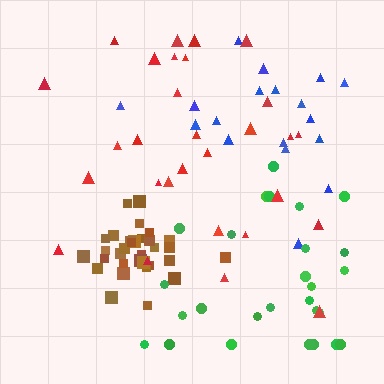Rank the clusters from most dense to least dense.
brown, blue, red, green.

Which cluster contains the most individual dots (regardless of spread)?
Brown (32).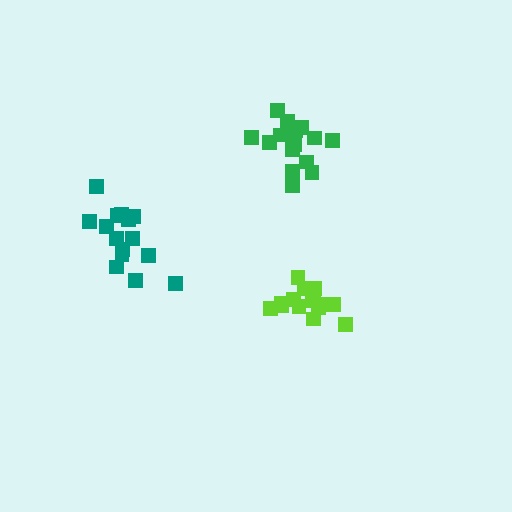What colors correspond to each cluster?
The clusters are colored: lime, teal, green.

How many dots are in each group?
Group 1: 15 dots, Group 2: 15 dots, Group 3: 16 dots (46 total).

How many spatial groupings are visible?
There are 3 spatial groupings.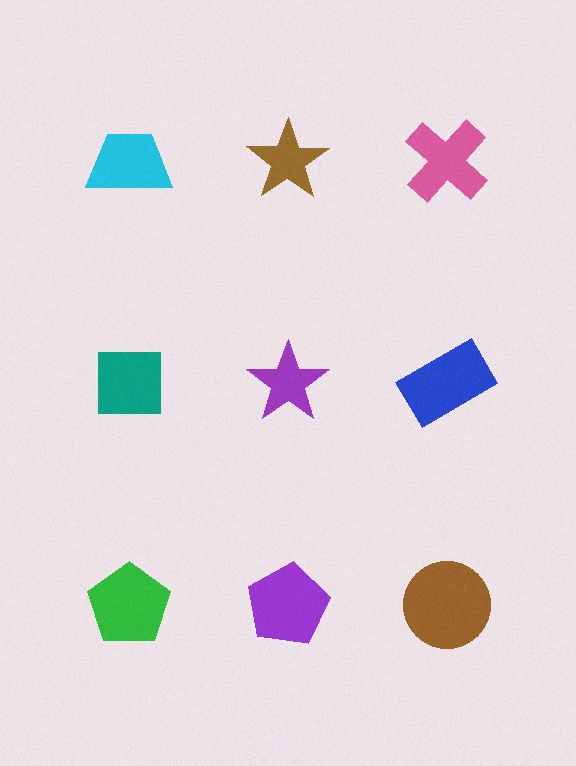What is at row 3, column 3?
A brown circle.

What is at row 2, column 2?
A purple star.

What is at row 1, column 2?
A brown star.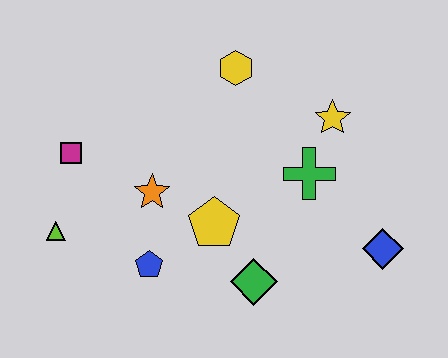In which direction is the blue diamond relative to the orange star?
The blue diamond is to the right of the orange star.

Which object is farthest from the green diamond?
The magenta square is farthest from the green diamond.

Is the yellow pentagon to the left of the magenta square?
No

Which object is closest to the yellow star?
The green cross is closest to the yellow star.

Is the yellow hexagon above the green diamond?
Yes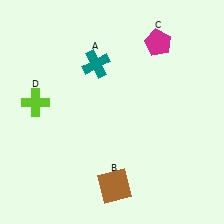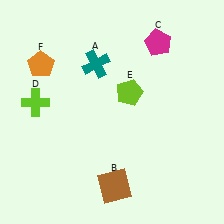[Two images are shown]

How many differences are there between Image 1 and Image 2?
There are 2 differences between the two images.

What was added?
A lime pentagon (E), an orange pentagon (F) were added in Image 2.